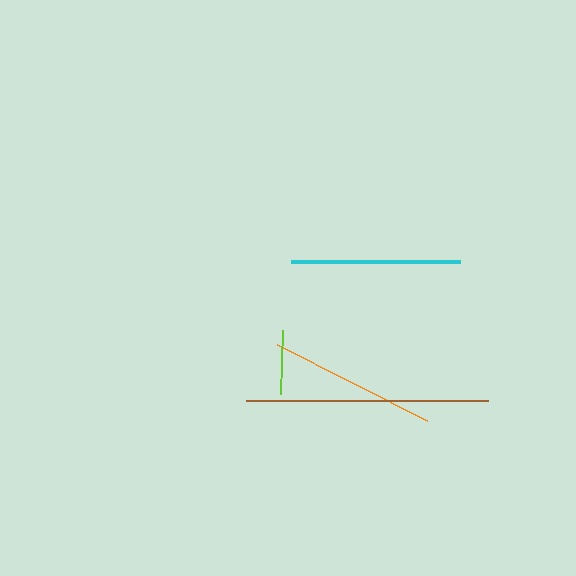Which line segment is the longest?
The brown line is the longest at approximately 242 pixels.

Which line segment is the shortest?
The lime line is the shortest at approximately 65 pixels.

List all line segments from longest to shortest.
From longest to shortest: brown, cyan, orange, lime.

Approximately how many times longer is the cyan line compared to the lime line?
The cyan line is approximately 2.6 times the length of the lime line.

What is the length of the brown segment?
The brown segment is approximately 242 pixels long.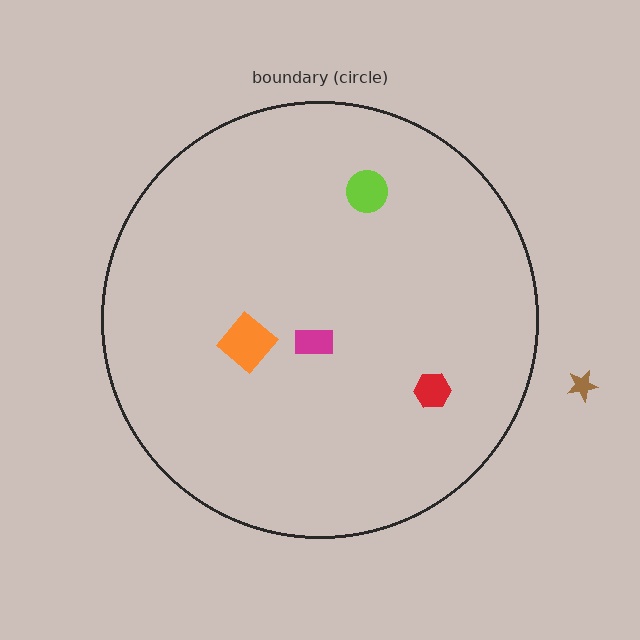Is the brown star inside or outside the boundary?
Outside.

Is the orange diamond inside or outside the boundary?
Inside.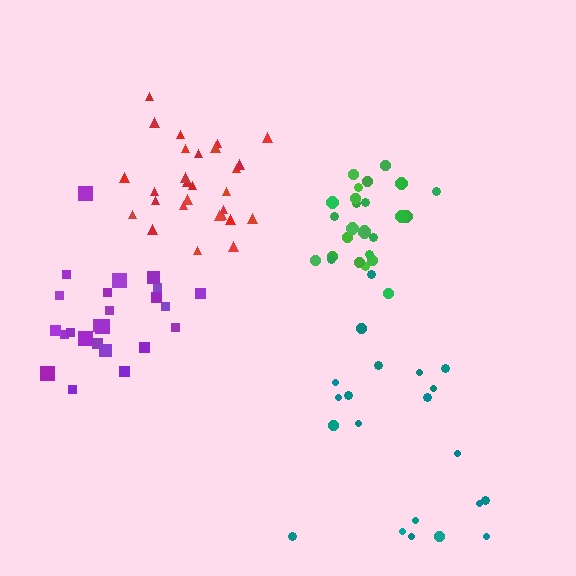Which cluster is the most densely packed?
Green.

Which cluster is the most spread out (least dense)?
Teal.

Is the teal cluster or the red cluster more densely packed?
Red.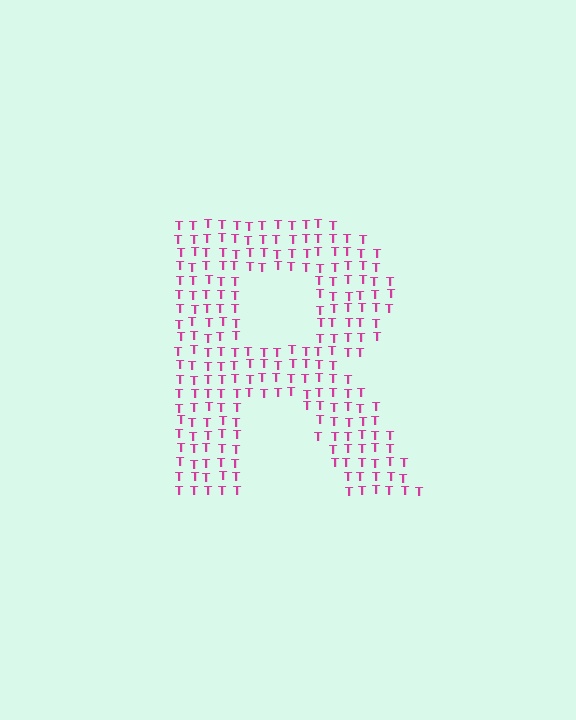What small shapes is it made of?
It is made of small letter T's.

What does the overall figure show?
The overall figure shows the letter R.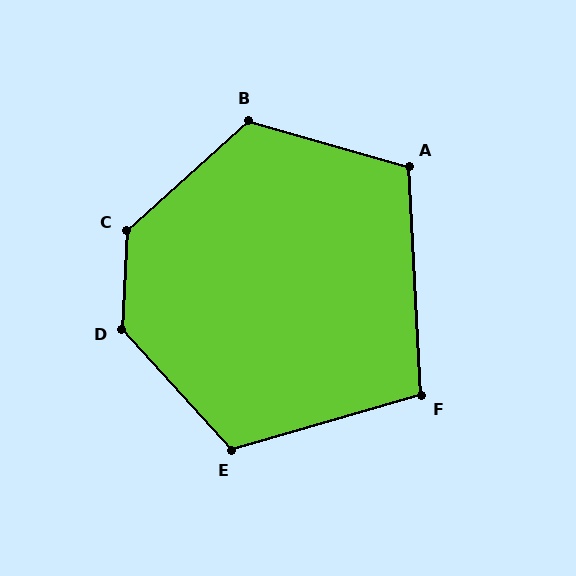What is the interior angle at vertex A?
Approximately 109 degrees (obtuse).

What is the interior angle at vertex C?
Approximately 134 degrees (obtuse).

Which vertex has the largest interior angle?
D, at approximately 135 degrees.